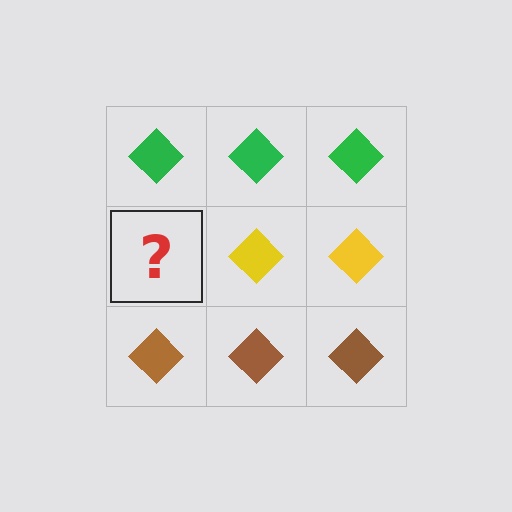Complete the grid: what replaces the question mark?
The question mark should be replaced with a yellow diamond.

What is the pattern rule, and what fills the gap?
The rule is that each row has a consistent color. The gap should be filled with a yellow diamond.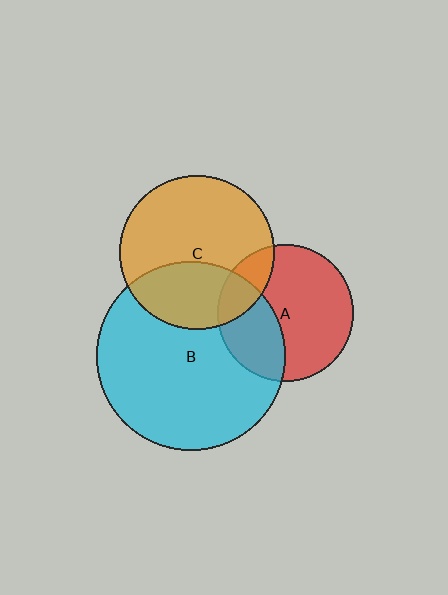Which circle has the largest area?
Circle B (cyan).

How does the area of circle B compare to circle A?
Approximately 1.9 times.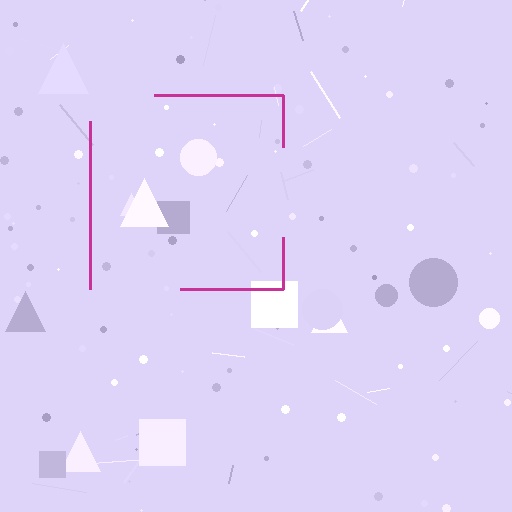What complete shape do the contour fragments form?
The contour fragments form a square.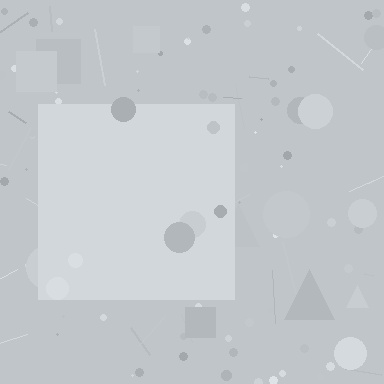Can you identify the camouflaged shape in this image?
The camouflaged shape is a square.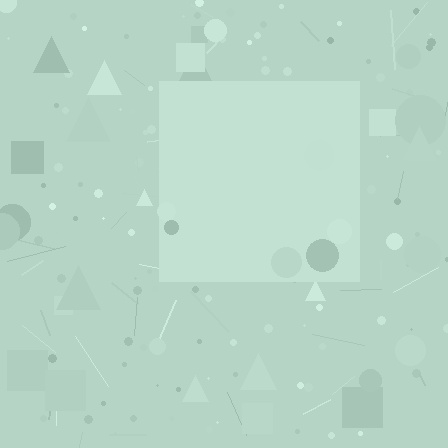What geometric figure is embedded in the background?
A square is embedded in the background.